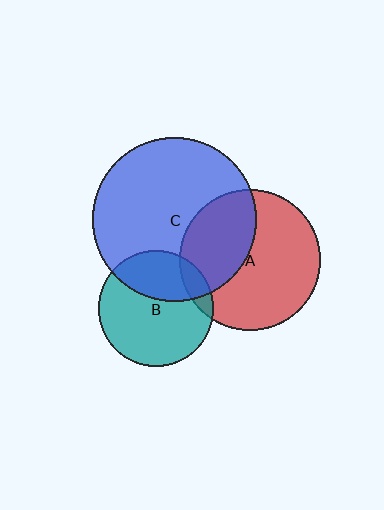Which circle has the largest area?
Circle C (blue).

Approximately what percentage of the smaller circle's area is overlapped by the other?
Approximately 10%.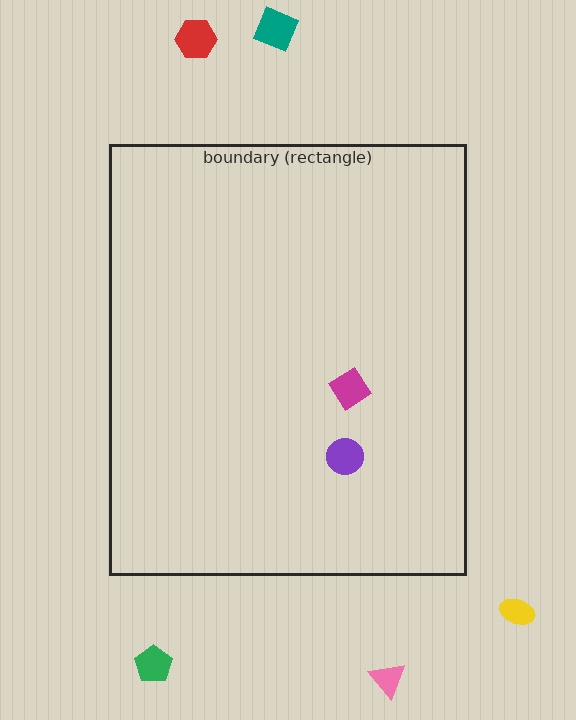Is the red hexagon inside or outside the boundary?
Outside.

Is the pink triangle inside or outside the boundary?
Outside.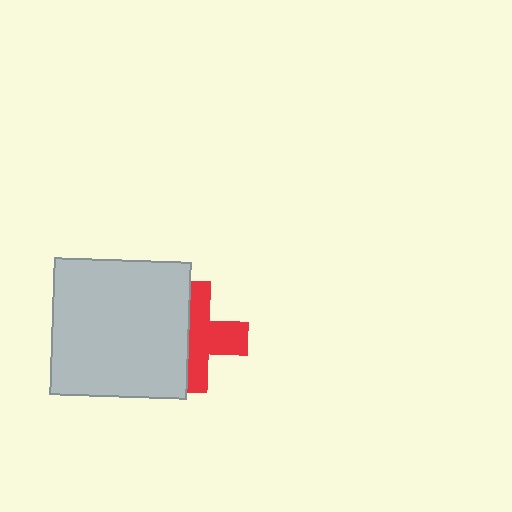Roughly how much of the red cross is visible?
About half of it is visible (roughly 56%).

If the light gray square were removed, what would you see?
You would see the complete red cross.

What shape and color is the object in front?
The object in front is a light gray square.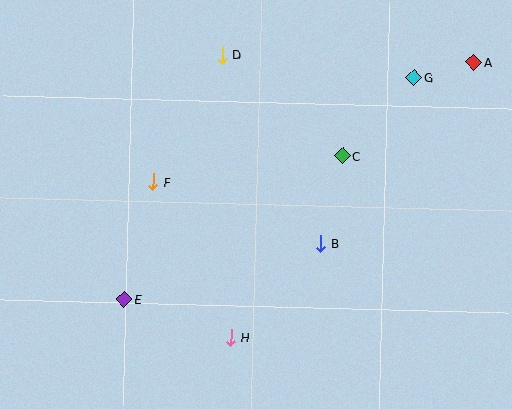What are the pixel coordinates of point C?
Point C is at (342, 156).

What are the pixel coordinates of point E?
Point E is at (124, 299).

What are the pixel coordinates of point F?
Point F is at (153, 182).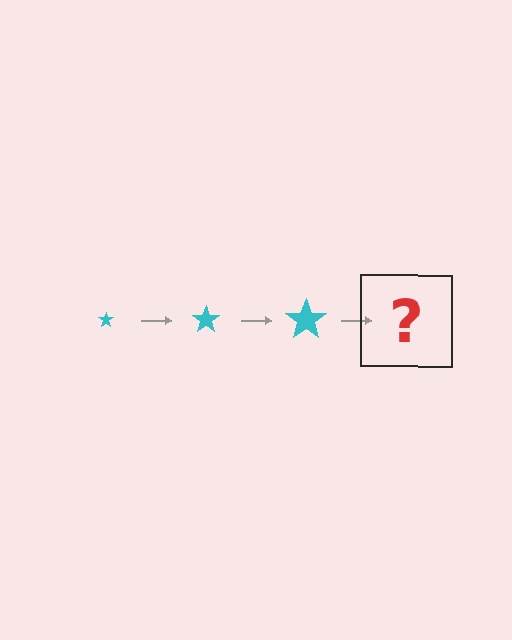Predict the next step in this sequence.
The next step is a cyan star, larger than the previous one.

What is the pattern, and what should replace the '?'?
The pattern is that the star gets progressively larger each step. The '?' should be a cyan star, larger than the previous one.